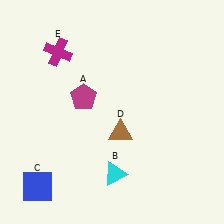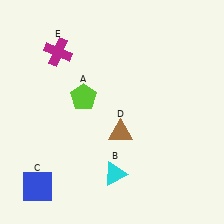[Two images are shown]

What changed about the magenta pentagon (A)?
In Image 1, A is magenta. In Image 2, it changed to lime.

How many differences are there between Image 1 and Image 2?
There is 1 difference between the two images.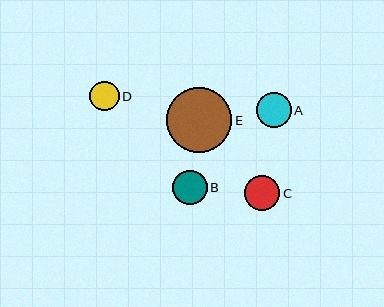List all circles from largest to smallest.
From largest to smallest: E, C, A, B, D.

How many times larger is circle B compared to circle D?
Circle B is approximately 1.2 times the size of circle D.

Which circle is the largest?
Circle E is the largest with a size of approximately 66 pixels.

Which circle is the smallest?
Circle D is the smallest with a size of approximately 30 pixels.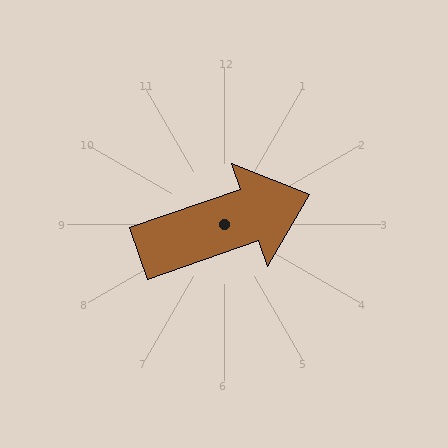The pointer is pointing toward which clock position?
Roughly 2 o'clock.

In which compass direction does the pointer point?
East.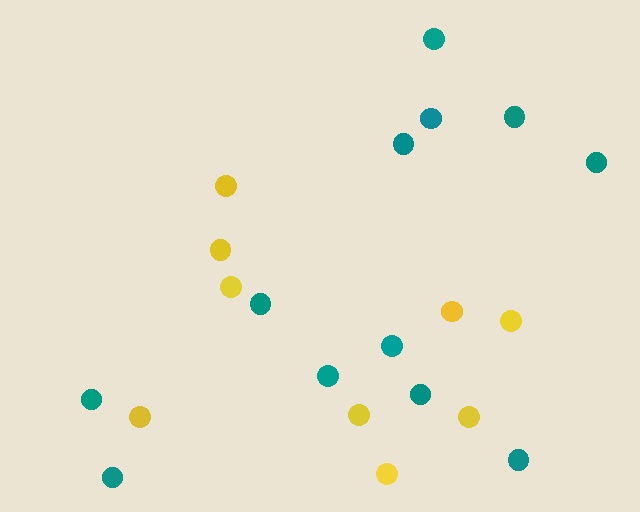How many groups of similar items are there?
There are 2 groups: one group of teal circles (12) and one group of yellow circles (9).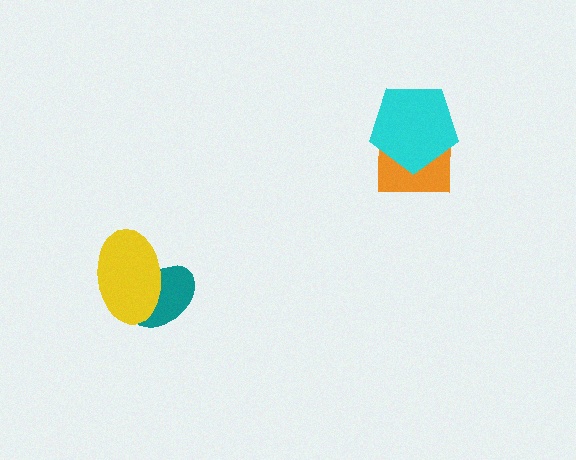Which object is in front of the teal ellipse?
The yellow ellipse is in front of the teal ellipse.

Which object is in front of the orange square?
The cyan pentagon is in front of the orange square.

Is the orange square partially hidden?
Yes, it is partially covered by another shape.